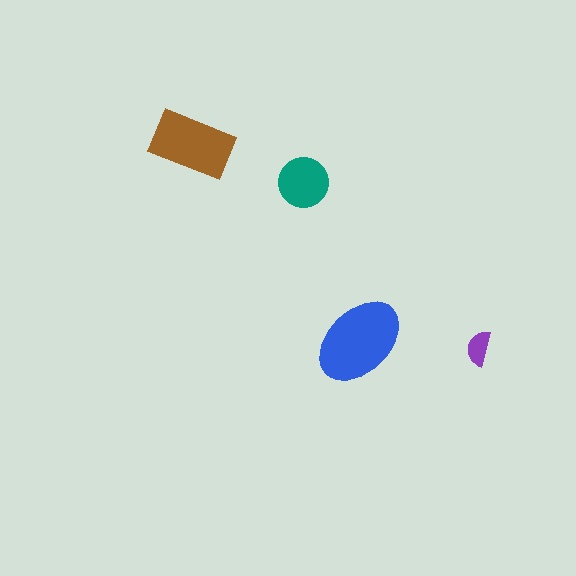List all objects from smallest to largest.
The purple semicircle, the teal circle, the brown rectangle, the blue ellipse.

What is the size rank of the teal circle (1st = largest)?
3rd.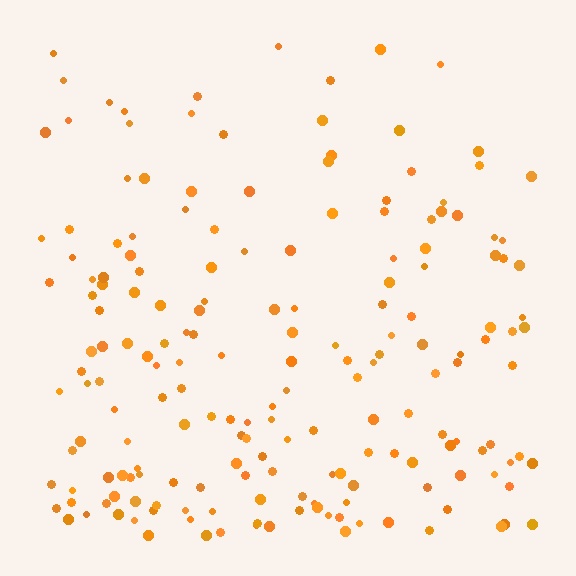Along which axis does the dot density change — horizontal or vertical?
Vertical.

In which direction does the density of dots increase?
From top to bottom, with the bottom side densest.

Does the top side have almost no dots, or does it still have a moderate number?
Still a moderate number, just noticeably fewer than the bottom.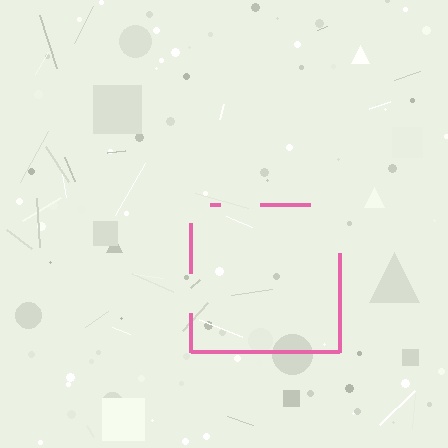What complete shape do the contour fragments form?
The contour fragments form a square.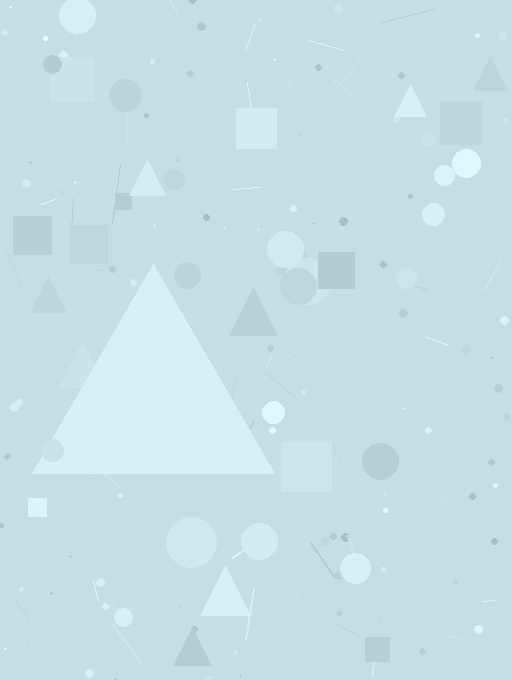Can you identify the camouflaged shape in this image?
The camouflaged shape is a triangle.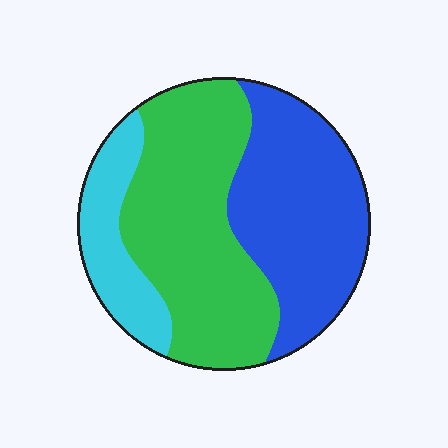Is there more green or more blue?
Green.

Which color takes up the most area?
Green, at roughly 45%.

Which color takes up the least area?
Cyan, at roughly 15%.